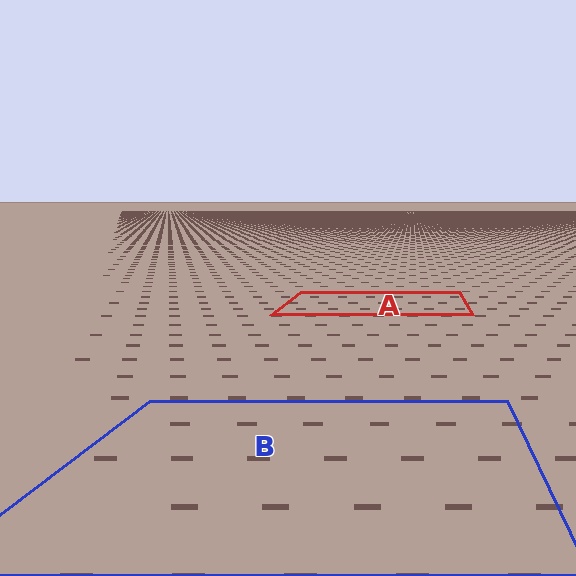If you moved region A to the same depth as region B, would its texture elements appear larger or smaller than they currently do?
They would appear larger. At a closer depth, the same texture elements are projected at a bigger on-screen size.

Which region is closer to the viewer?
Region B is closer. The texture elements there are larger and more spread out.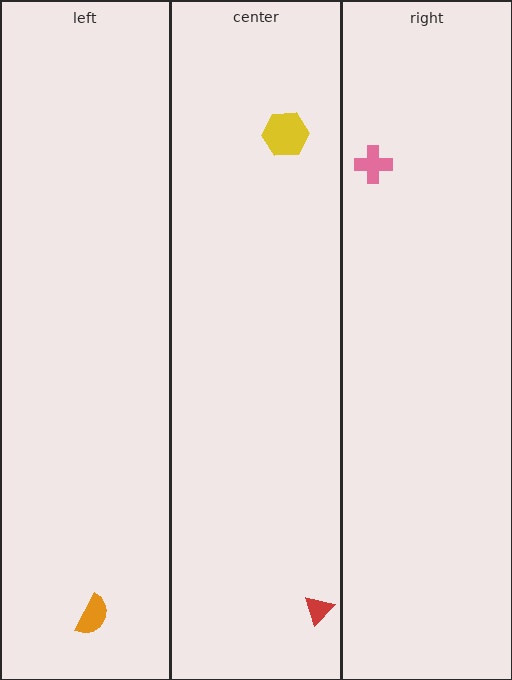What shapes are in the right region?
The pink cross.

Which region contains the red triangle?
The center region.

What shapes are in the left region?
The orange semicircle.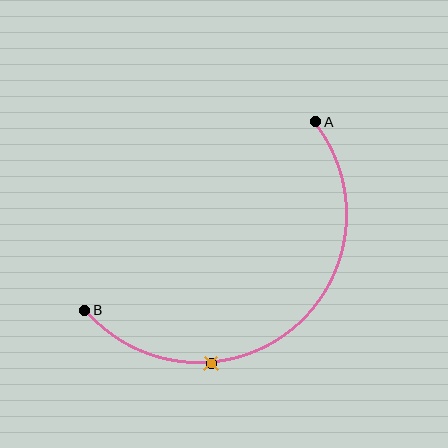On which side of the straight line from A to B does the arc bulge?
The arc bulges below and to the right of the straight line connecting A and B.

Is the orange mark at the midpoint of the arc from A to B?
No. The orange mark lies on the arc but is closer to endpoint B. The arc midpoint would be at the point on the curve equidistant along the arc from both A and B.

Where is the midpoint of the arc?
The arc midpoint is the point on the curve farthest from the straight line joining A and B. It sits below and to the right of that line.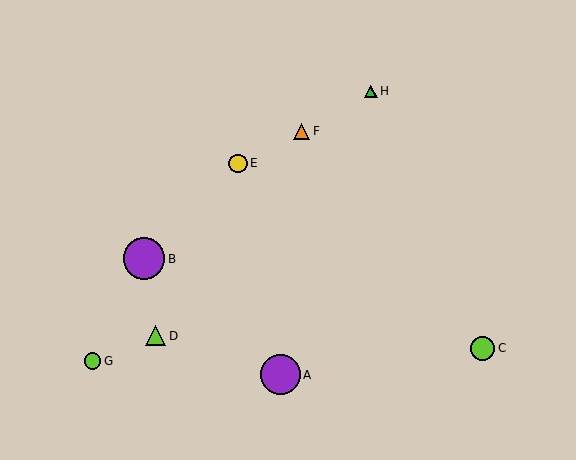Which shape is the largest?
The purple circle (labeled B) is the largest.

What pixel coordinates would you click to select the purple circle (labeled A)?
Click at (281, 375) to select the purple circle A.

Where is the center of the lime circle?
The center of the lime circle is at (92, 361).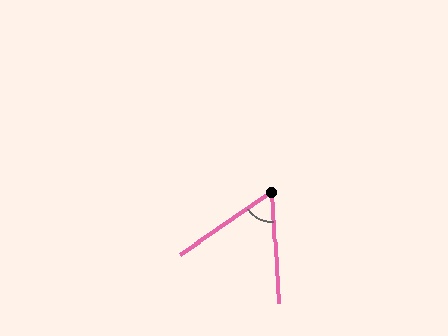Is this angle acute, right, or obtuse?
It is acute.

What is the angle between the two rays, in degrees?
Approximately 59 degrees.